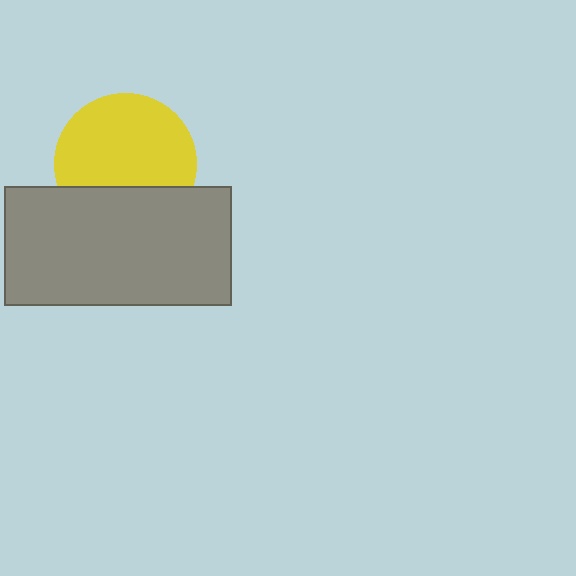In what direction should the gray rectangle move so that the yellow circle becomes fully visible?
The gray rectangle should move down. That is the shortest direction to clear the overlap and leave the yellow circle fully visible.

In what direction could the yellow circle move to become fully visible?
The yellow circle could move up. That would shift it out from behind the gray rectangle entirely.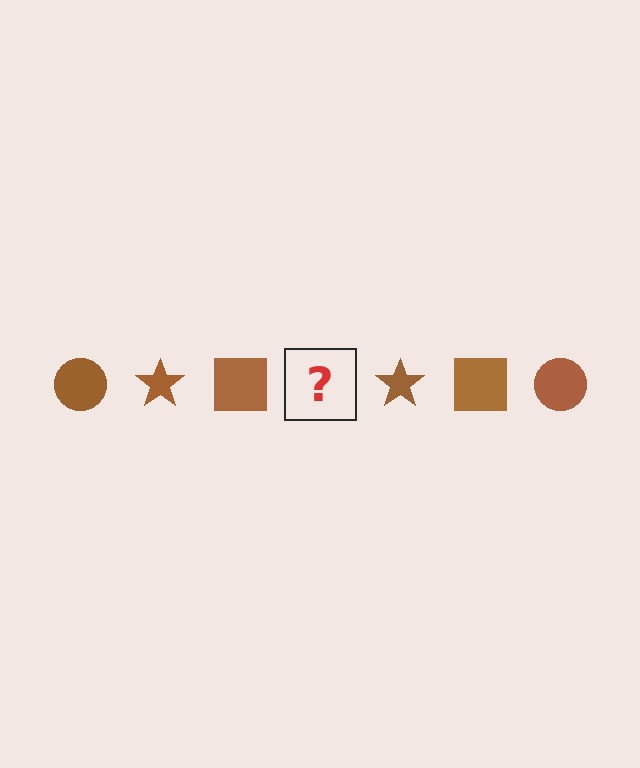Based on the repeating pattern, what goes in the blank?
The blank should be a brown circle.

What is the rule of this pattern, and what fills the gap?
The rule is that the pattern cycles through circle, star, square shapes in brown. The gap should be filled with a brown circle.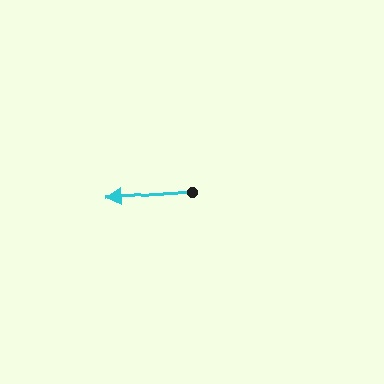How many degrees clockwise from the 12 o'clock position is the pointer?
Approximately 266 degrees.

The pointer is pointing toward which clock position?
Roughly 9 o'clock.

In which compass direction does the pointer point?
West.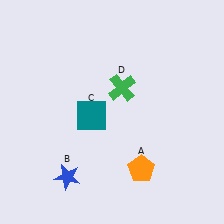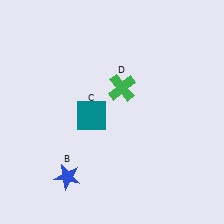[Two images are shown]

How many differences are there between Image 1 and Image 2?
There is 1 difference between the two images.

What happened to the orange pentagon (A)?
The orange pentagon (A) was removed in Image 2. It was in the bottom-right area of Image 1.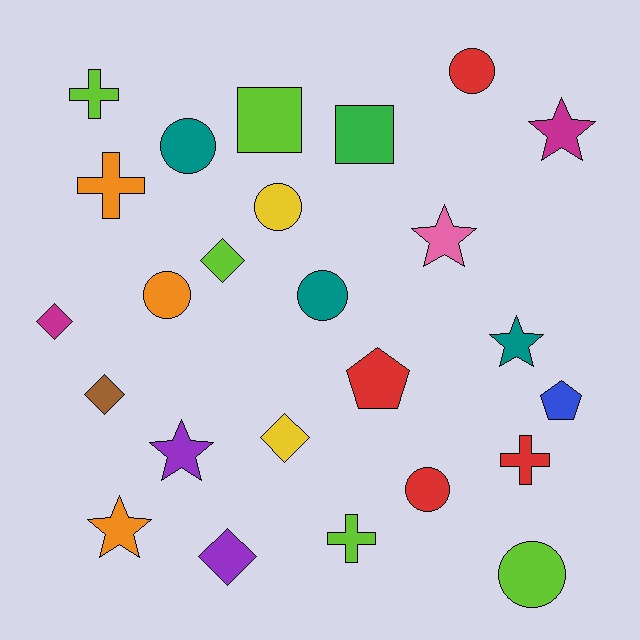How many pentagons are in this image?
There are 2 pentagons.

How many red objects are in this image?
There are 4 red objects.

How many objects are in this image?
There are 25 objects.